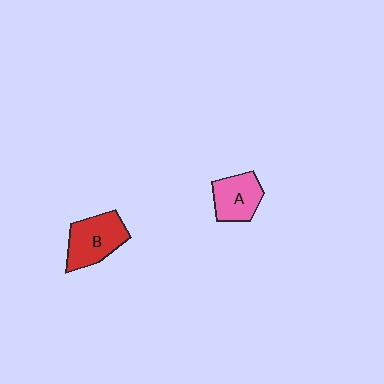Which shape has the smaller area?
Shape A (pink).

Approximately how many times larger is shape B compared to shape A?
Approximately 1.2 times.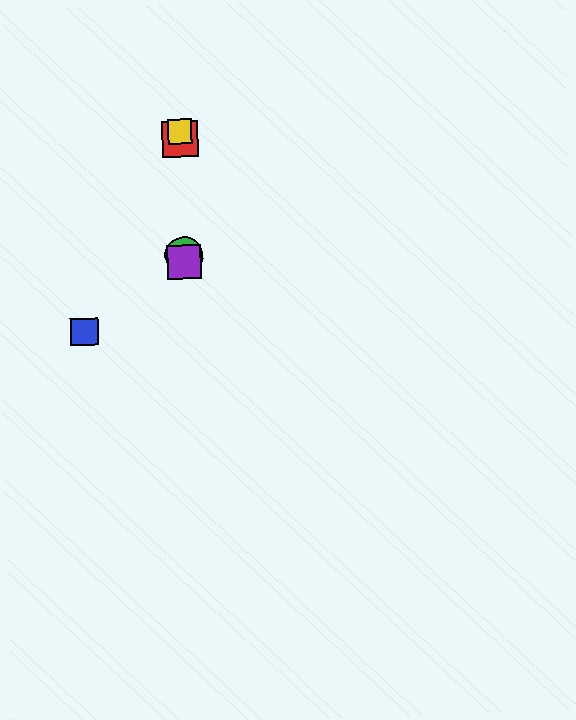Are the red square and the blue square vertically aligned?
No, the red square is at x≈180 and the blue square is at x≈84.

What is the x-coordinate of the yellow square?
The yellow square is at x≈180.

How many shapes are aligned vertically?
4 shapes (the red square, the green circle, the yellow square, the purple square) are aligned vertically.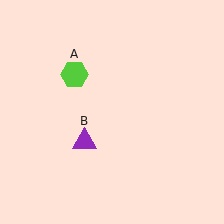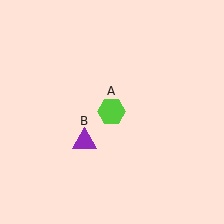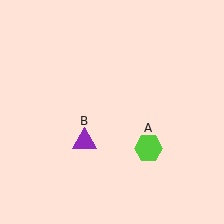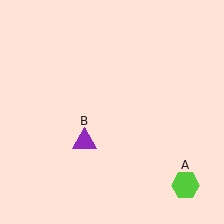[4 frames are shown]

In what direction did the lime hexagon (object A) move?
The lime hexagon (object A) moved down and to the right.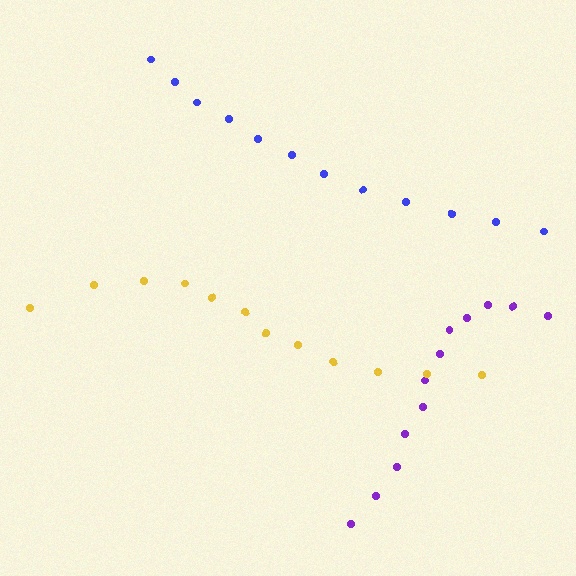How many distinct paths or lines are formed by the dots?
There are 3 distinct paths.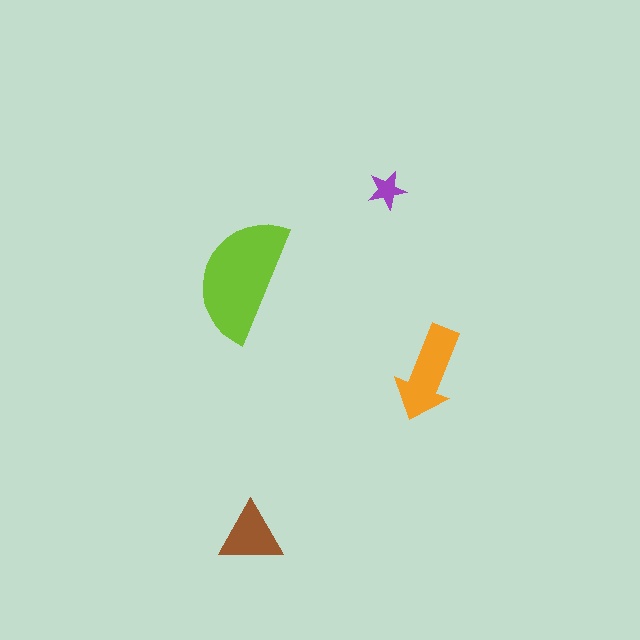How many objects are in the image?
There are 4 objects in the image.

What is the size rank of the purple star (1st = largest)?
4th.